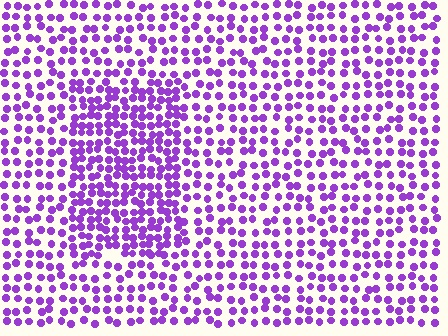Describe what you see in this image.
The image contains small purple elements arranged at two different densities. A rectangle-shaped region is visible where the elements are more densely packed than the surrounding area.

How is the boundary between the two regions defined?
The boundary is defined by a change in element density (approximately 1.7x ratio). All elements are the same color, size, and shape.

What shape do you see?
I see a rectangle.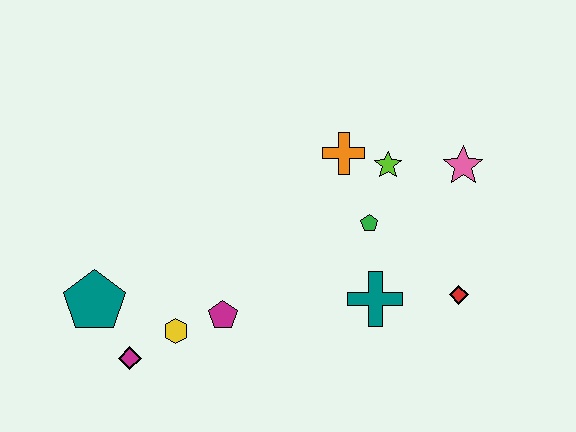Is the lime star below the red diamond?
No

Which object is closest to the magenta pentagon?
The yellow hexagon is closest to the magenta pentagon.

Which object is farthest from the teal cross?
The teal pentagon is farthest from the teal cross.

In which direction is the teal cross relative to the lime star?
The teal cross is below the lime star.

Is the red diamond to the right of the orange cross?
Yes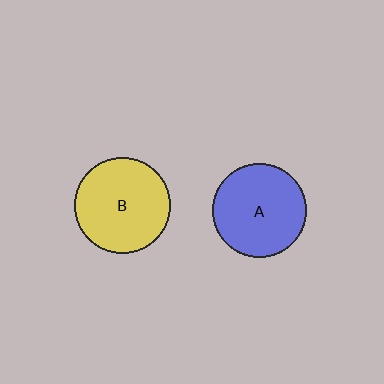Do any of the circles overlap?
No, none of the circles overlap.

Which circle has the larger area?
Circle B (yellow).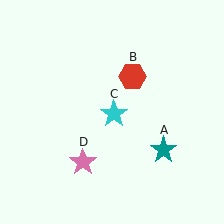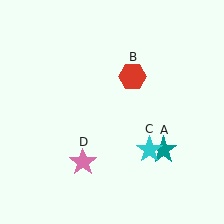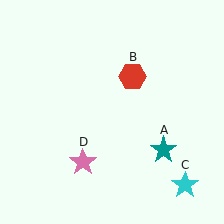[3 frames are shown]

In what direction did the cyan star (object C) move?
The cyan star (object C) moved down and to the right.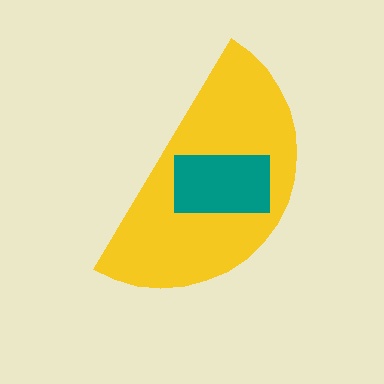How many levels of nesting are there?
2.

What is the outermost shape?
The yellow semicircle.